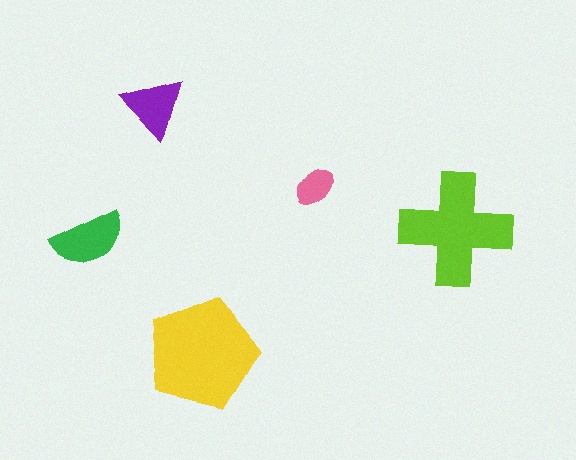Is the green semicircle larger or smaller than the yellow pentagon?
Smaller.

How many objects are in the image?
There are 5 objects in the image.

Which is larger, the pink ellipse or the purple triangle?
The purple triangle.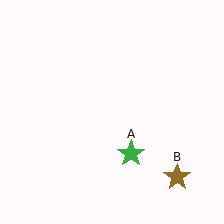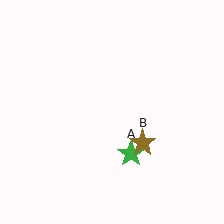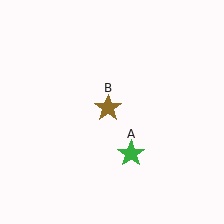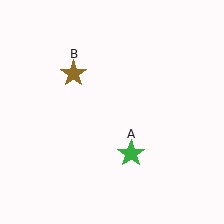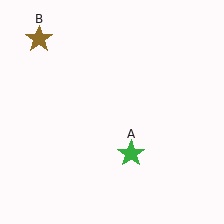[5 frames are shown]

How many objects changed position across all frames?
1 object changed position: brown star (object B).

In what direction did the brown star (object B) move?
The brown star (object B) moved up and to the left.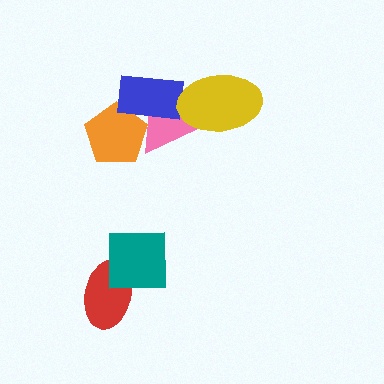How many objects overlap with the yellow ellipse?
1 object overlaps with the yellow ellipse.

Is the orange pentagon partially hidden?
Yes, it is partially covered by another shape.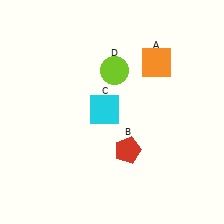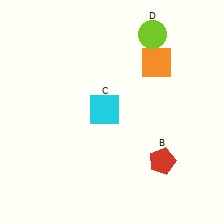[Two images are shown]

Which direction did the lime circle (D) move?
The lime circle (D) moved right.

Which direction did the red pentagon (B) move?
The red pentagon (B) moved right.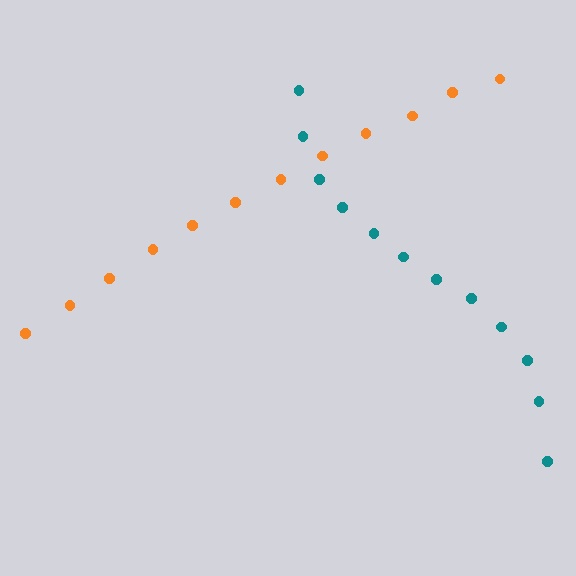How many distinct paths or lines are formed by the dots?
There are 2 distinct paths.